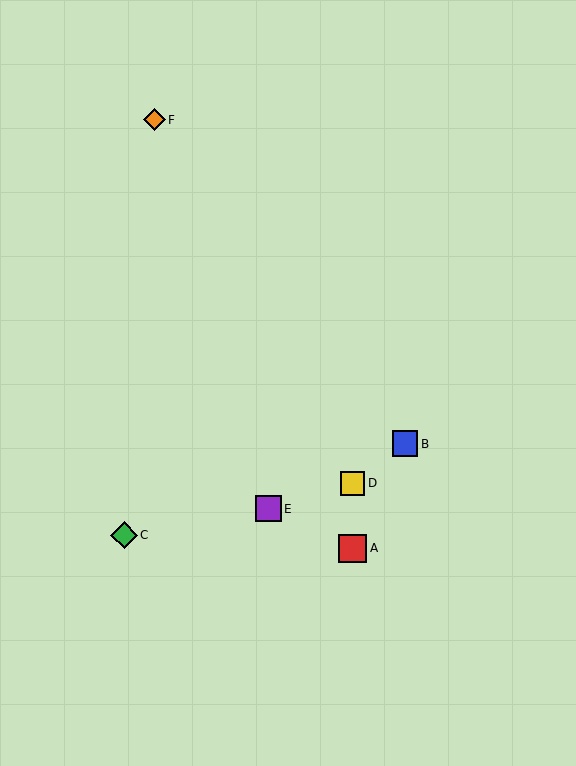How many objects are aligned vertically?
2 objects (A, D) are aligned vertically.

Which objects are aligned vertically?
Objects A, D are aligned vertically.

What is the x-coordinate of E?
Object E is at x≈269.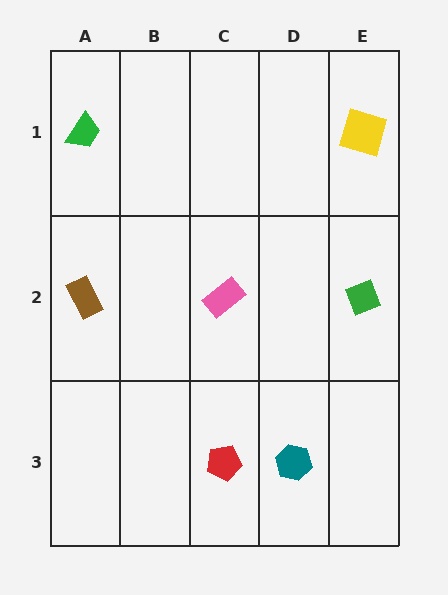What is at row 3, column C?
A red pentagon.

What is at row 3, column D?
A teal hexagon.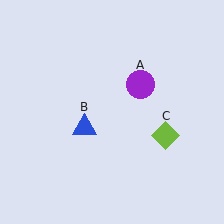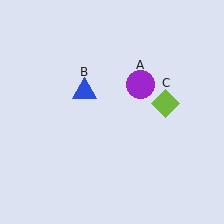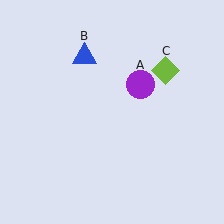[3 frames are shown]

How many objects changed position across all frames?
2 objects changed position: blue triangle (object B), lime diamond (object C).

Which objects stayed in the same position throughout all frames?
Purple circle (object A) remained stationary.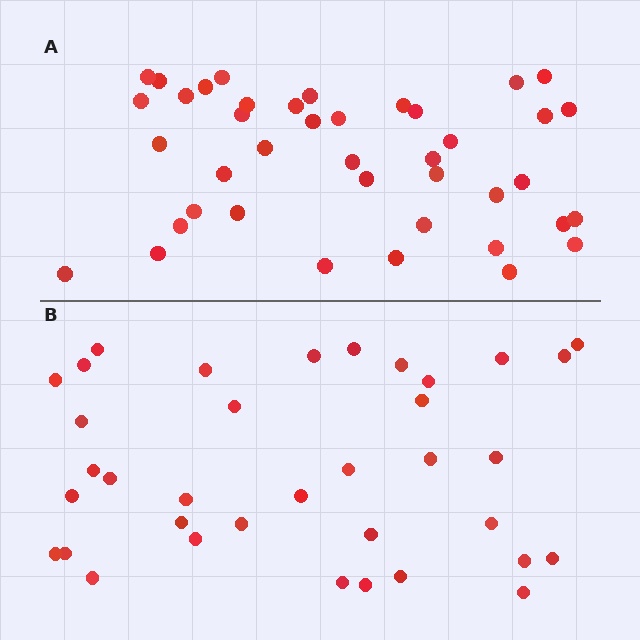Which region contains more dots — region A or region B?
Region A (the top region) has more dots.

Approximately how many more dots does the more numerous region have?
Region A has about 5 more dots than region B.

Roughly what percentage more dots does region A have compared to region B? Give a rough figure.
About 15% more.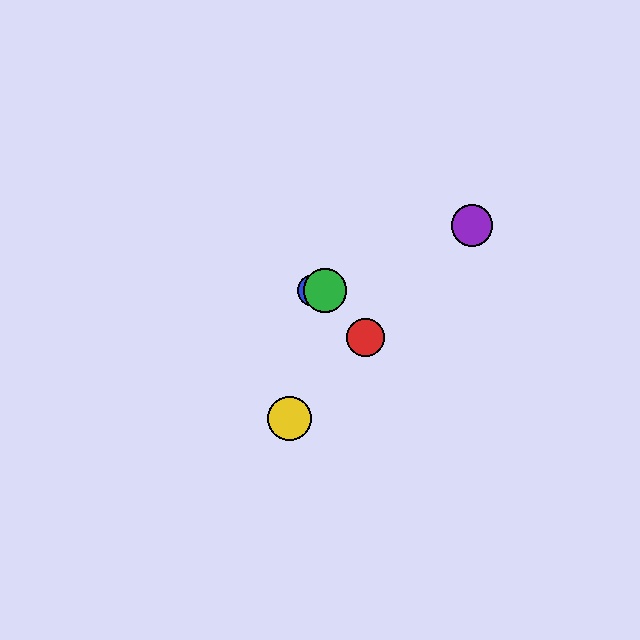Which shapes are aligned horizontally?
The blue circle, the green circle are aligned horizontally.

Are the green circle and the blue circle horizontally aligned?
Yes, both are at y≈291.